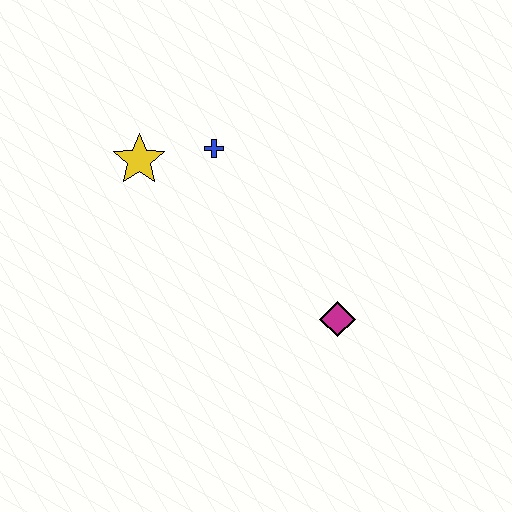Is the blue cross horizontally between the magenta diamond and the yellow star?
Yes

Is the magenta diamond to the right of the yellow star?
Yes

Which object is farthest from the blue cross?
The magenta diamond is farthest from the blue cross.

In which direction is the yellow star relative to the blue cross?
The yellow star is to the left of the blue cross.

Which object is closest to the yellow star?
The blue cross is closest to the yellow star.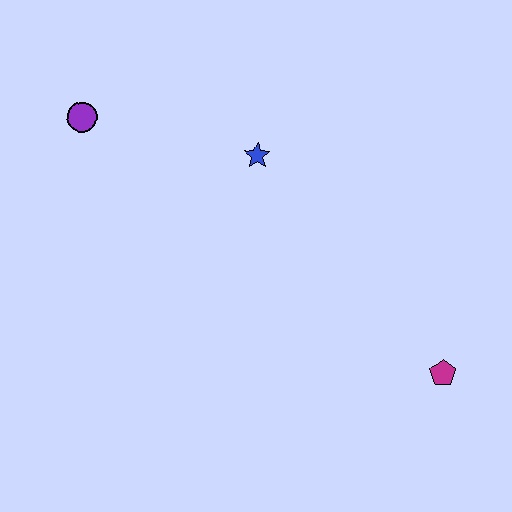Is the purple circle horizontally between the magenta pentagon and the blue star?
No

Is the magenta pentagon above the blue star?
No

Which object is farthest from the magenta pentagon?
The purple circle is farthest from the magenta pentagon.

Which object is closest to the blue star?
The purple circle is closest to the blue star.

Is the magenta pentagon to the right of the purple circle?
Yes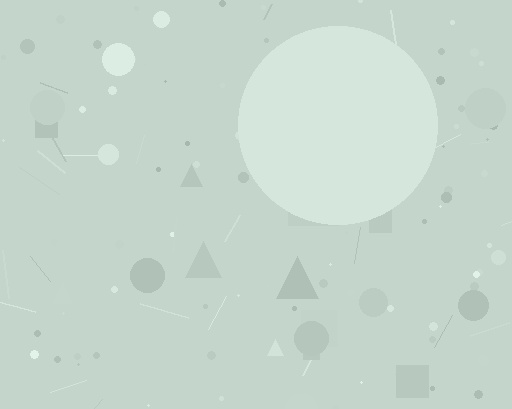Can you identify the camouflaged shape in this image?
The camouflaged shape is a circle.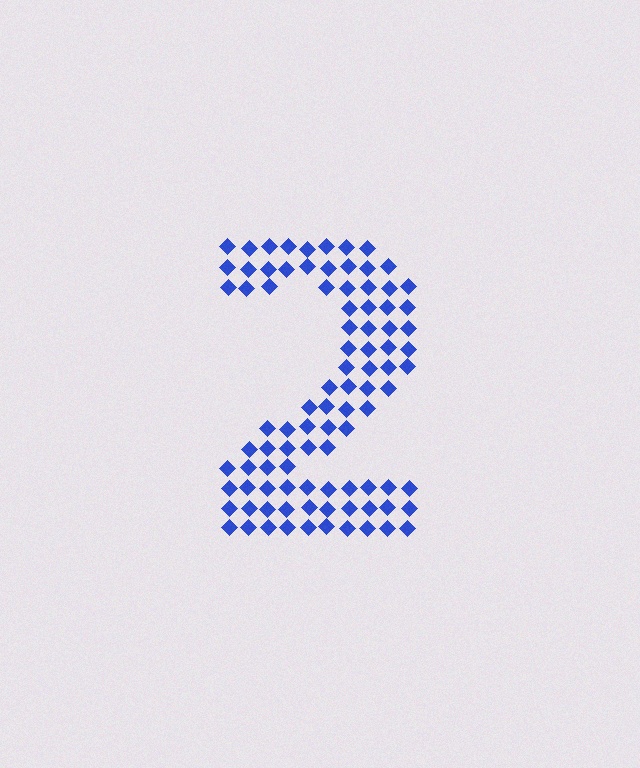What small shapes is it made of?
It is made of small diamonds.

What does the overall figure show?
The overall figure shows the digit 2.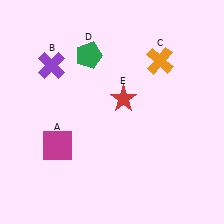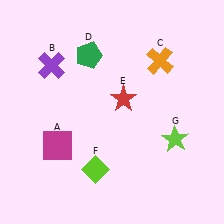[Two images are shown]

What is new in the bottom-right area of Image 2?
A lime star (G) was added in the bottom-right area of Image 2.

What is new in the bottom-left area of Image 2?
A lime diamond (F) was added in the bottom-left area of Image 2.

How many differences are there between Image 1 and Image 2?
There are 2 differences between the two images.